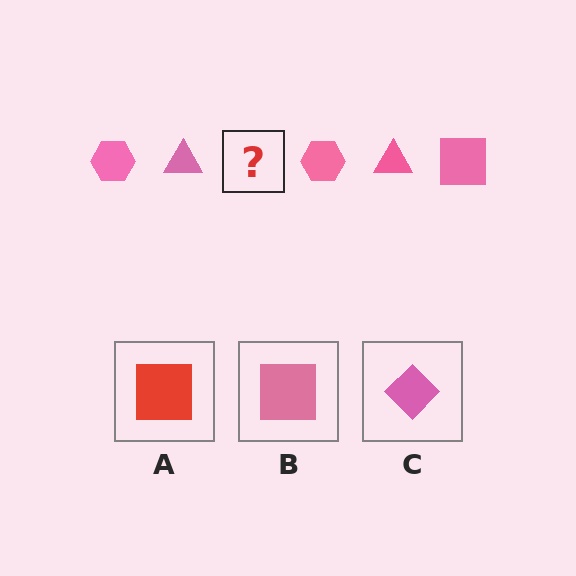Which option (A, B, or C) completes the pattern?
B.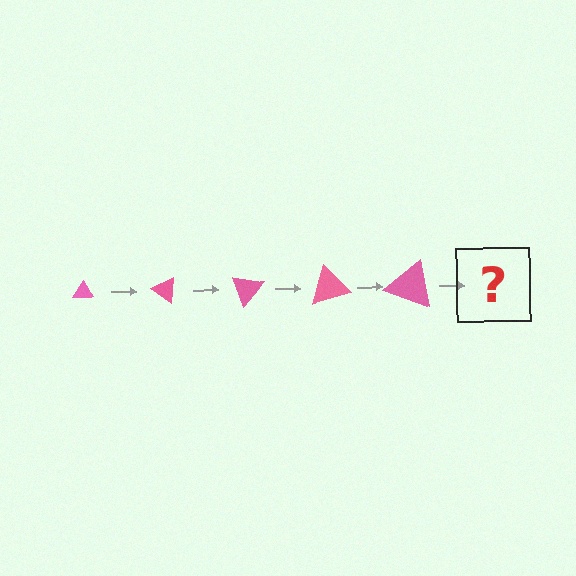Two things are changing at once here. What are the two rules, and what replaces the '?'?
The two rules are that the triangle grows larger each step and it rotates 35 degrees each step. The '?' should be a triangle, larger than the previous one and rotated 175 degrees from the start.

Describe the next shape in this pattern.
It should be a triangle, larger than the previous one and rotated 175 degrees from the start.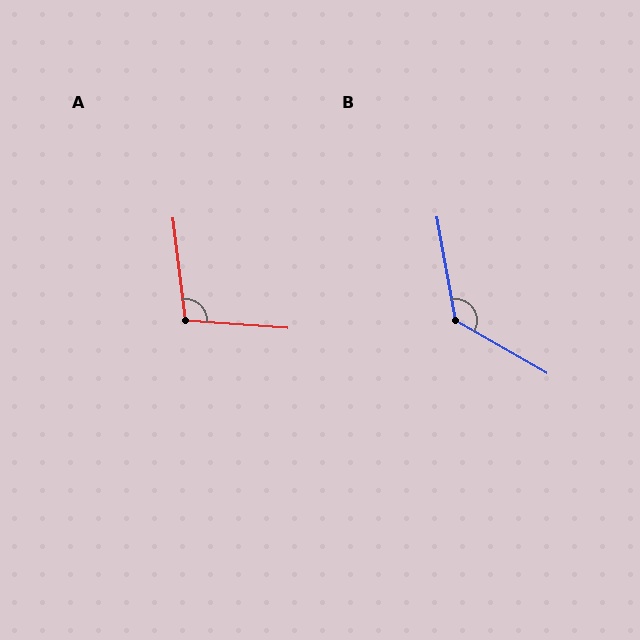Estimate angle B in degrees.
Approximately 130 degrees.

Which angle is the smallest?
A, at approximately 102 degrees.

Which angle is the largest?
B, at approximately 130 degrees.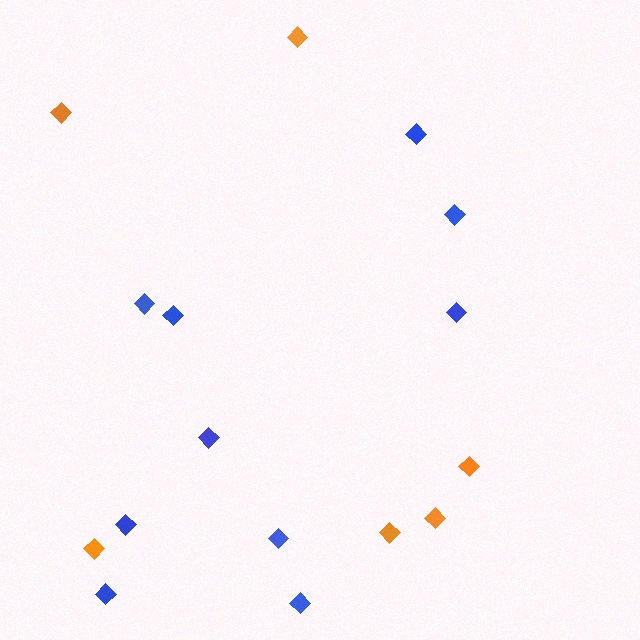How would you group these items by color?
There are 2 groups: one group of orange diamonds (6) and one group of blue diamonds (10).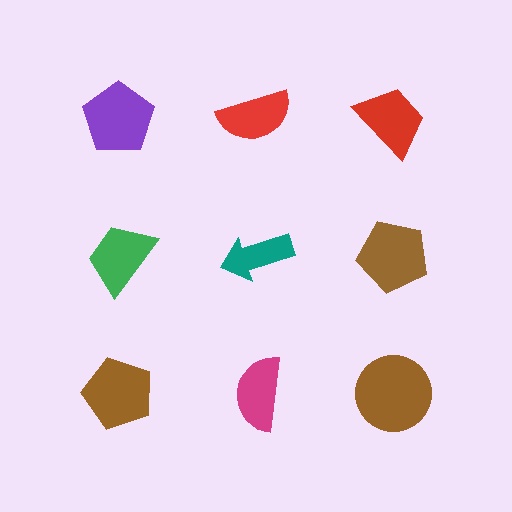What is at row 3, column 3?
A brown circle.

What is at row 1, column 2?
A red semicircle.